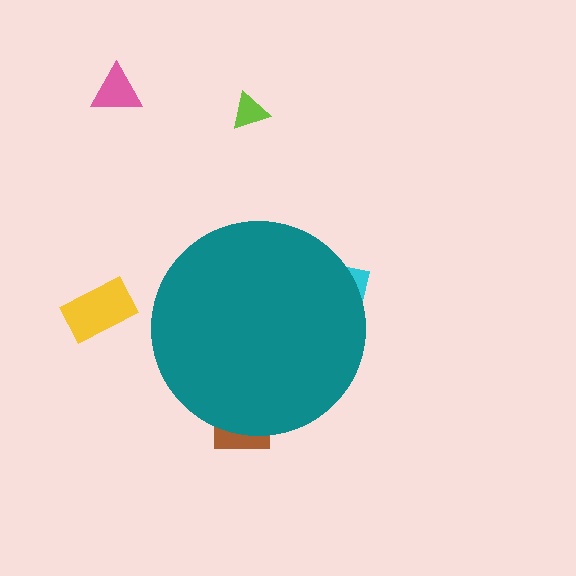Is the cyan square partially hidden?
Yes, the cyan square is partially hidden behind the teal circle.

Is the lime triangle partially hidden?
No, the lime triangle is fully visible.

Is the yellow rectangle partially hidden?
No, the yellow rectangle is fully visible.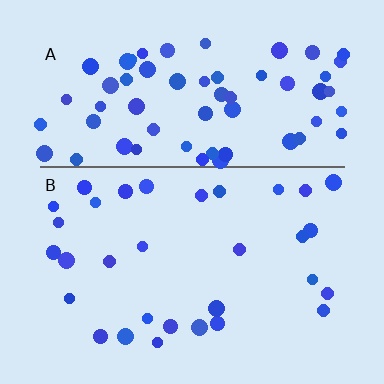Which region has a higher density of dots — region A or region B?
A (the top).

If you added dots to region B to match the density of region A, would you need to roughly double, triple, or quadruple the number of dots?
Approximately double.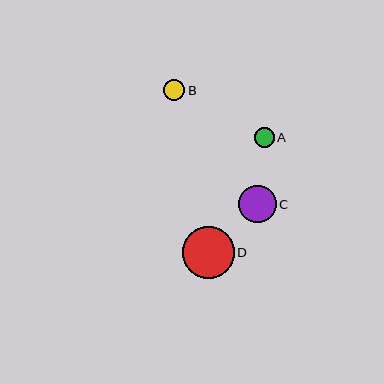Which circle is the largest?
Circle D is the largest with a size of approximately 51 pixels.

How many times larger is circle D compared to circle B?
Circle D is approximately 2.5 times the size of circle B.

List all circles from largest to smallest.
From largest to smallest: D, C, B, A.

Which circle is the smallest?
Circle A is the smallest with a size of approximately 20 pixels.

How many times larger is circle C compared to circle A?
Circle C is approximately 1.9 times the size of circle A.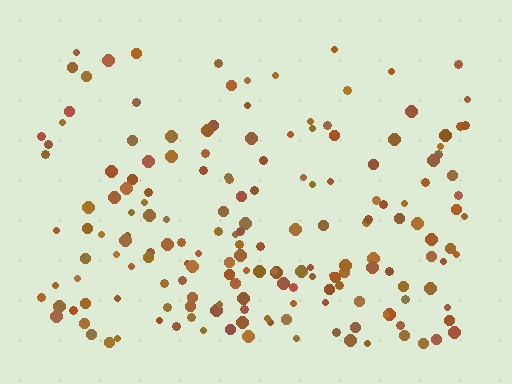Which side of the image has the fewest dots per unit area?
The top.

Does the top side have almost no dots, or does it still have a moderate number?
Still a moderate number, just noticeably fewer than the bottom.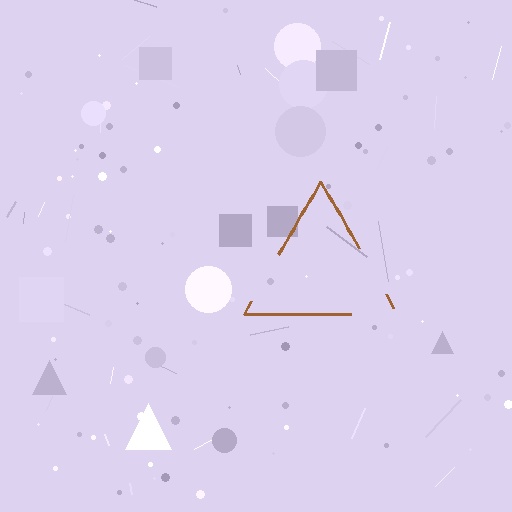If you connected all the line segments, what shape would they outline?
They would outline a triangle.